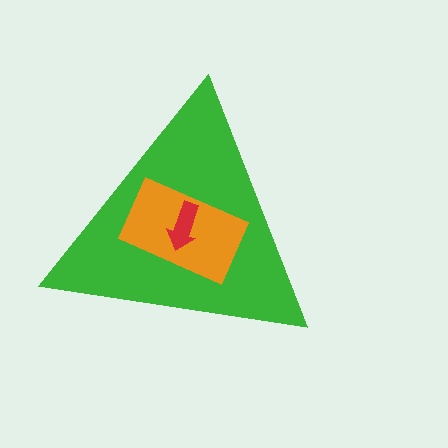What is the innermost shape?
The red arrow.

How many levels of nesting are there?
3.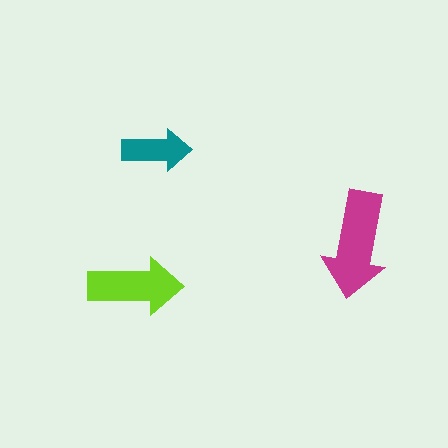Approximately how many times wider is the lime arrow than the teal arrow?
About 1.5 times wider.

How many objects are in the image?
There are 3 objects in the image.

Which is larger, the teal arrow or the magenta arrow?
The magenta one.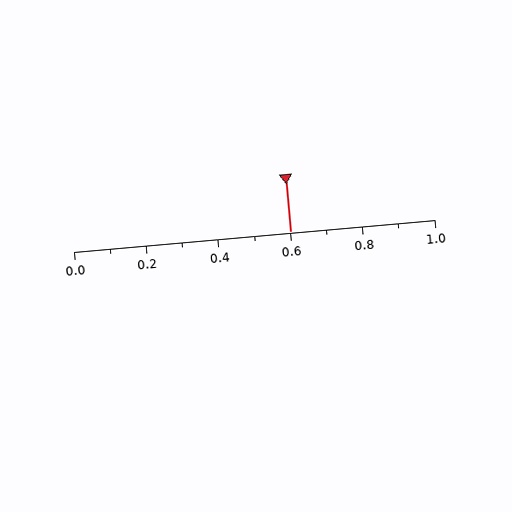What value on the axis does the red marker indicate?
The marker indicates approximately 0.6.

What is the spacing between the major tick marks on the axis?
The major ticks are spaced 0.2 apart.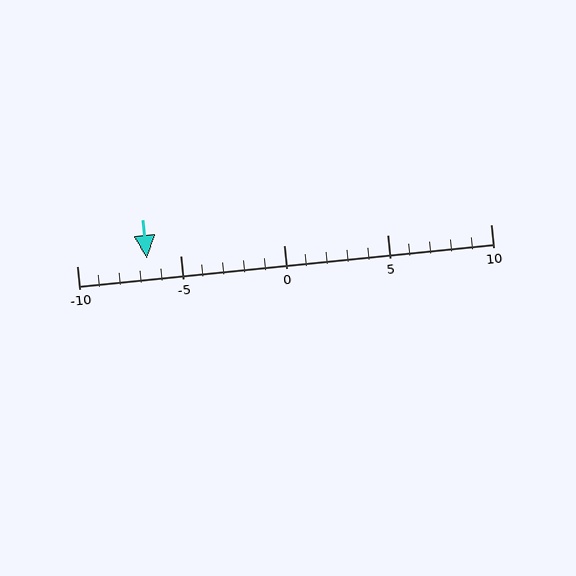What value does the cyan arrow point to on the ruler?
The cyan arrow points to approximately -7.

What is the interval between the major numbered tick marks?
The major tick marks are spaced 5 units apart.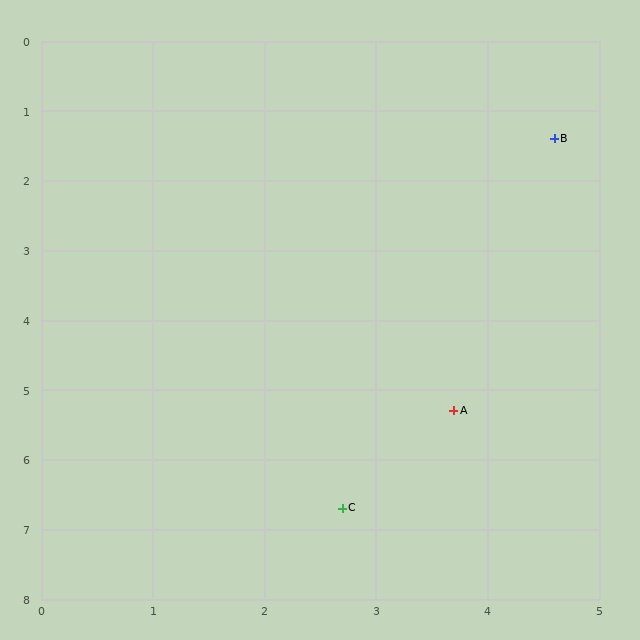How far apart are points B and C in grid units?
Points B and C are about 5.6 grid units apart.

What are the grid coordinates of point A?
Point A is at approximately (3.7, 5.3).